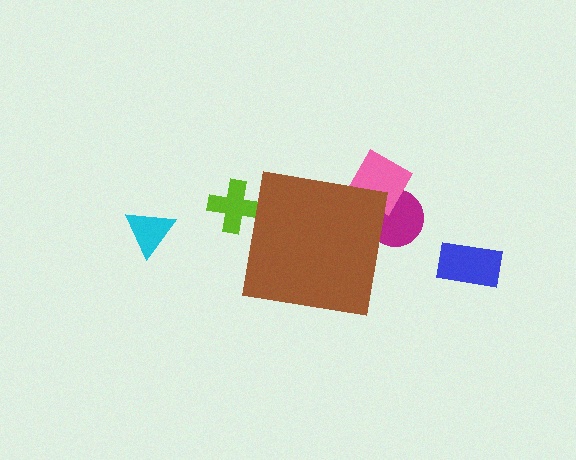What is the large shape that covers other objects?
A brown square.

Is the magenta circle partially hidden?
Yes, the magenta circle is partially hidden behind the brown square.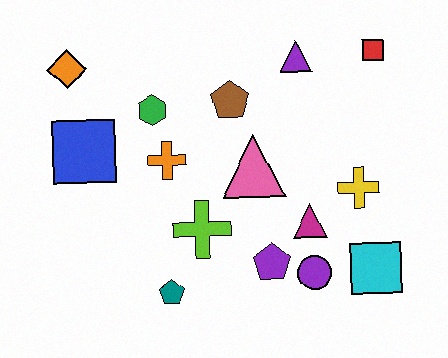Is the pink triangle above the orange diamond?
No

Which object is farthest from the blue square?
The cyan square is farthest from the blue square.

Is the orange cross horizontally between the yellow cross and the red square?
No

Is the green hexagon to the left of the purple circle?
Yes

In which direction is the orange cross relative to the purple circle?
The orange cross is to the left of the purple circle.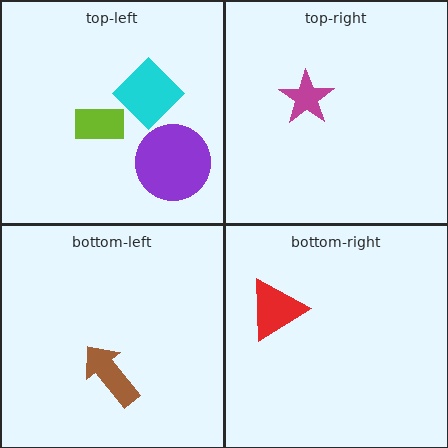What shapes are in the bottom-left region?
The brown arrow.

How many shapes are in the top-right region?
1.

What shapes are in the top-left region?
The lime rectangle, the cyan diamond, the purple circle.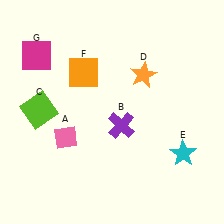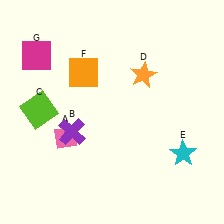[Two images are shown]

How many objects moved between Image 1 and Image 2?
1 object moved between the two images.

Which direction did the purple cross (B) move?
The purple cross (B) moved left.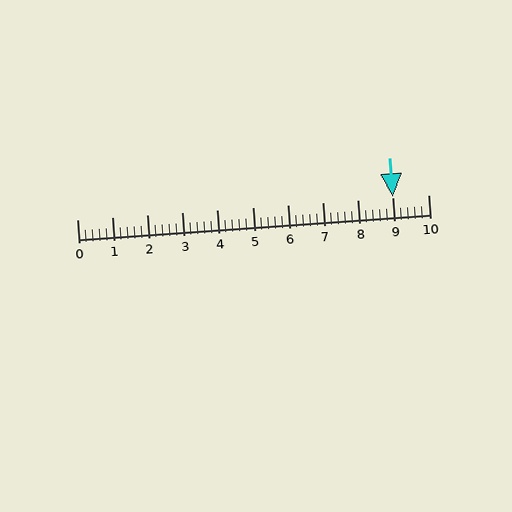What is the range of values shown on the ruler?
The ruler shows values from 0 to 10.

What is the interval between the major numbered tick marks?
The major tick marks are spaced 1 units apart.